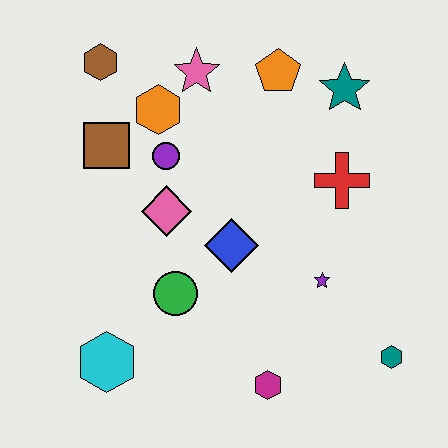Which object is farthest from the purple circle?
The teal hexagon is farthest from the purple circle.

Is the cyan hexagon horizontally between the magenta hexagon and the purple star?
No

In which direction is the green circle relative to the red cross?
The green circle is to the left of the red cross.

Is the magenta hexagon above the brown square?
No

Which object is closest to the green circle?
The blue diamond is closest to the green circle.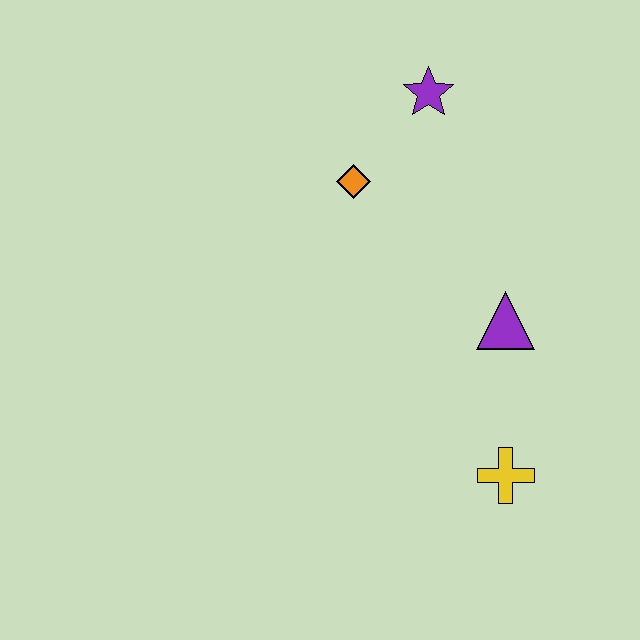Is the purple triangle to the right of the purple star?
Yes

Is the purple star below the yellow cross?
No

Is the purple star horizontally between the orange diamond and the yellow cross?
Yes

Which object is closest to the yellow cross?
The purple triangle is closest to the yellow cross.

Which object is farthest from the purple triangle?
The purple star is farthest from the purple triangle.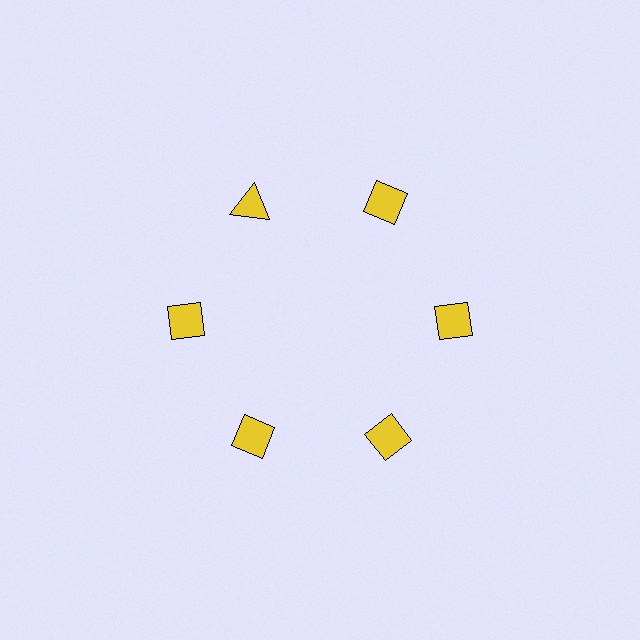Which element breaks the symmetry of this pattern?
The yellow triangle at roughly the 11 o'clock position breaks the symmetry. All other shapes are yellow diamonds.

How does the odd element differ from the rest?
It has a different shape: triangle instead of diamond.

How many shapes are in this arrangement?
There are 6 shapes arranged in a ring pattern.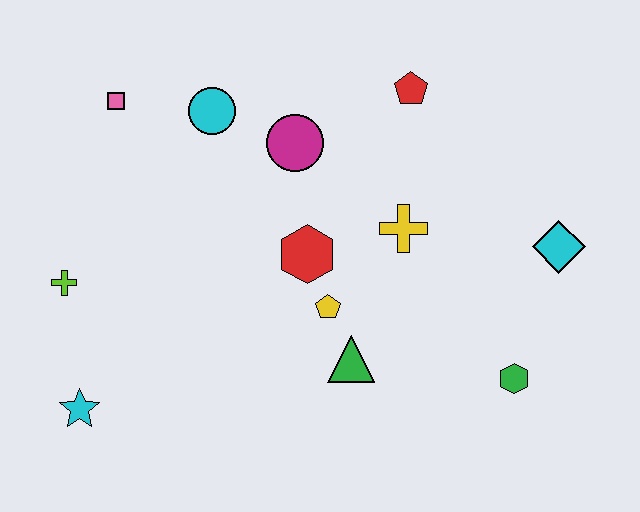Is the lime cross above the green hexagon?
Yes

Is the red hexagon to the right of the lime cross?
Yes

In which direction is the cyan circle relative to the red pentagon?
The cyan circle is to the left of the red pentagon.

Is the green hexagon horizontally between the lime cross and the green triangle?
No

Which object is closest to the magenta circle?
The cyan circle is closest to the magenta circle.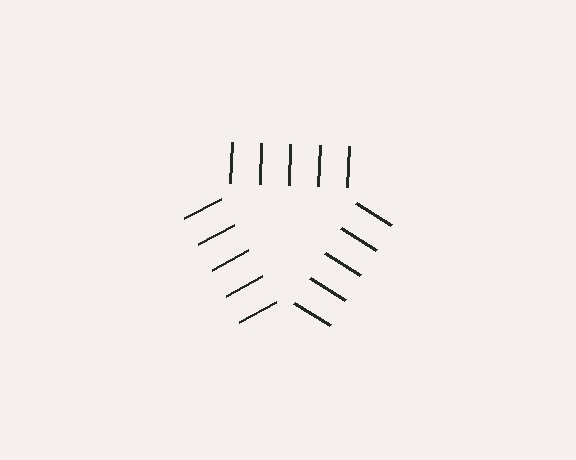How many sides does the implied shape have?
3 sides — the line-ends trace a triangle.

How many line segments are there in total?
15 — 5 along each of the 3 edges.